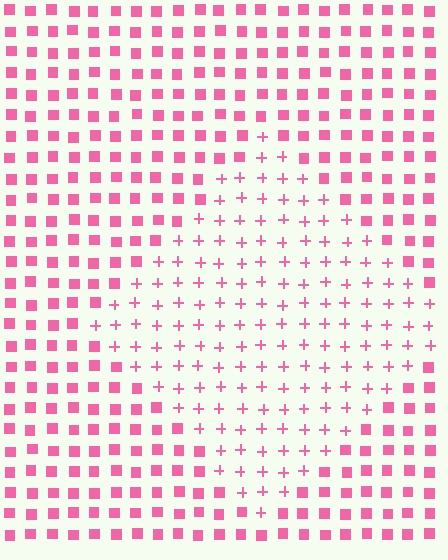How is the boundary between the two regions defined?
The boundary is defined by a change in element shape: plus signs inside vs. squares outside. All elements share the same color and spacing.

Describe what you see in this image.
The image is filled with small pink elements arranged in a uniform grid. A diamond-shaped region contains plus signs, while the surrounding area contains squares. The boundary is defined purely by the change in element shape.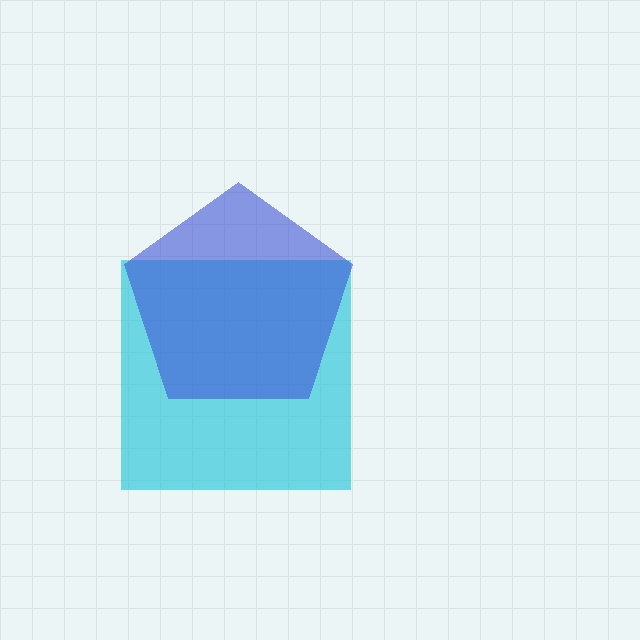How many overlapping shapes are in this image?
There are 2 overlapping shapes in the image.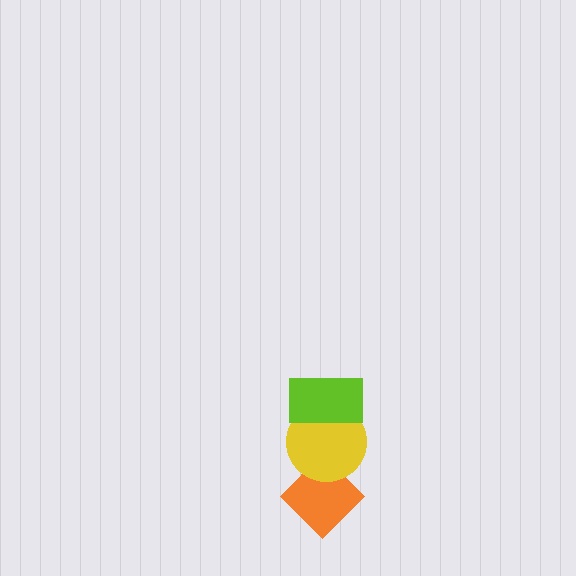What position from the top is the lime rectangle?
The lime rectangle is 1st from the top.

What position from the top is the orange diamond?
The orange diamond is 3rd from the top.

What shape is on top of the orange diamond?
The yellow circle is on top of the orange diamond.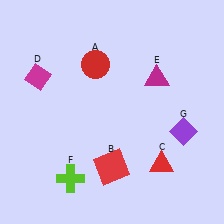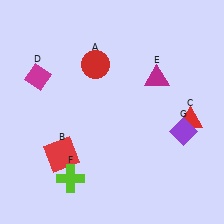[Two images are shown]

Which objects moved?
The objects that moved are: the red square (B), the red triangle (C).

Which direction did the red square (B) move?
The red square (B) moved left.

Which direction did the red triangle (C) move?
The red triangle (C) moved up.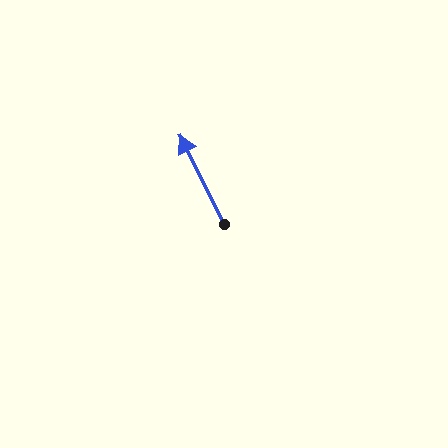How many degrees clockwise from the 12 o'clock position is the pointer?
Approximately 334 degrees.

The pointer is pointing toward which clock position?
Roughly 11 o'clock.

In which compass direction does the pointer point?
Northwest.